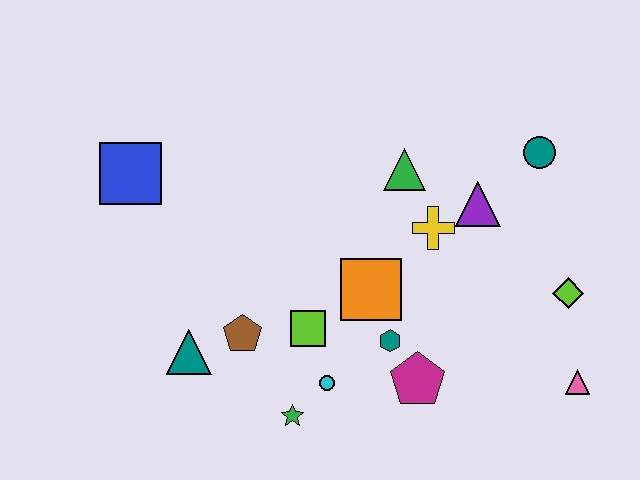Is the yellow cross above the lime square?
Yes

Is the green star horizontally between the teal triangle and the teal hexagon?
Yes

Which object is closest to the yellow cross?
The purple triangle is closest to the yellow cross.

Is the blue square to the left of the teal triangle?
Yes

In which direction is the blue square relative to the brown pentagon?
The blue square is above the brown pentagon.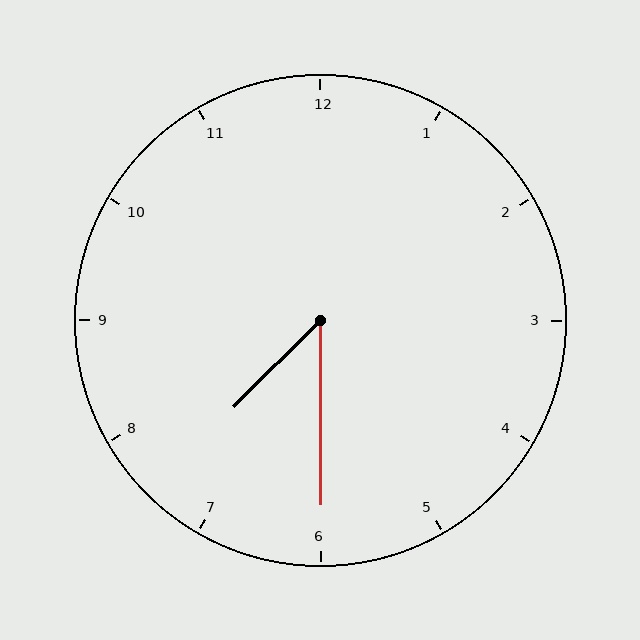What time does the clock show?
7:30.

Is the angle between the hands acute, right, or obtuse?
It is acute.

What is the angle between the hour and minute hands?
Approximately 45 degrees.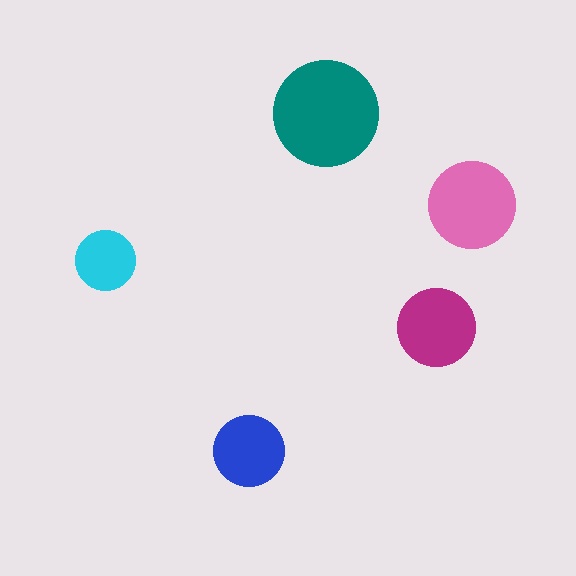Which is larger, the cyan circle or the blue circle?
The blue one.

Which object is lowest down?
The blue circle is bottommost.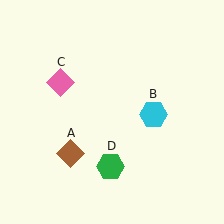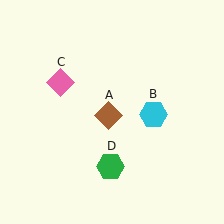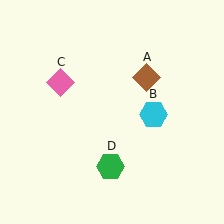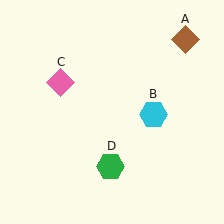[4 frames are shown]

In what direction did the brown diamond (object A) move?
The brown diamond (object A) moved up and to the right.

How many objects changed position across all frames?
1 object changed position: brown diamond (object A).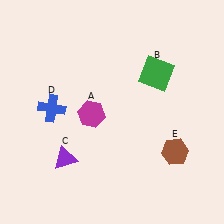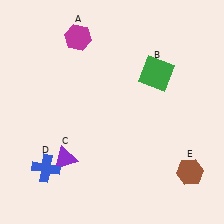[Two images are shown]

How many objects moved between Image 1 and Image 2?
3 objects moved between the two images.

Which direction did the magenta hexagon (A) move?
The magenta hexagon (A) moved up.